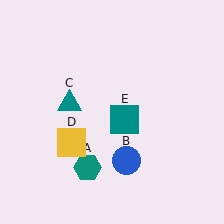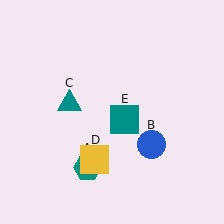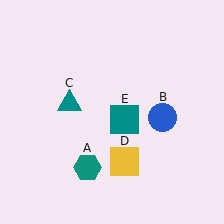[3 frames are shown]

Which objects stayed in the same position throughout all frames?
Teal hexagon (object A) and teal triangle (object C) and teal square (object E) remained stationary.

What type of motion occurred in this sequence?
The blue circle (object B), yellow square (object D) rotated counterclockwise around the center of the scene.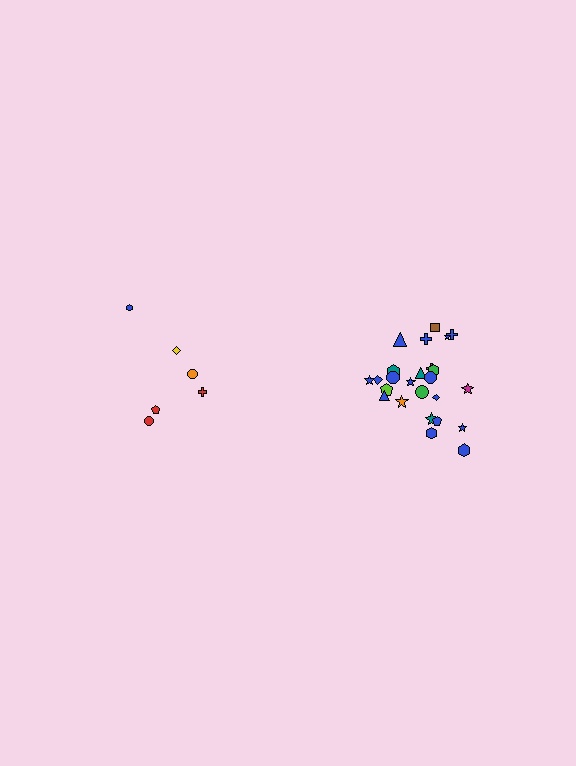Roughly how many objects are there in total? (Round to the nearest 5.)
Roughly 30 objects in total.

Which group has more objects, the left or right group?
The right group.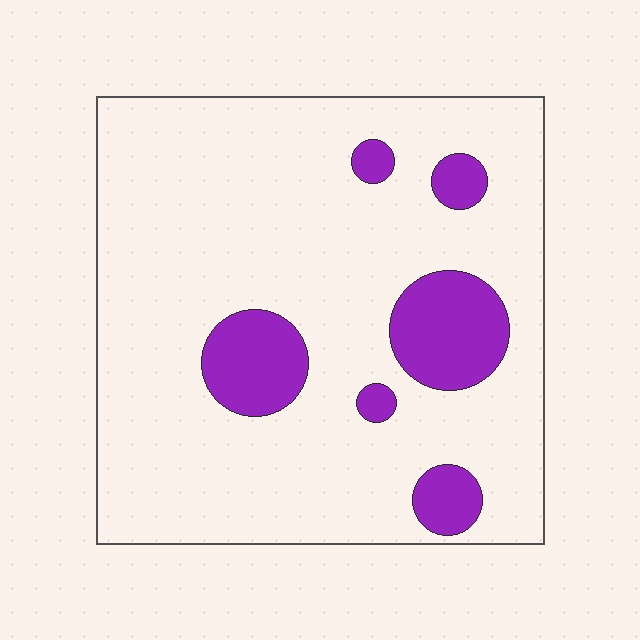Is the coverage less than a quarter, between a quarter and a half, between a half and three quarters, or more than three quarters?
Less than a quarter.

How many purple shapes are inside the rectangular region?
6.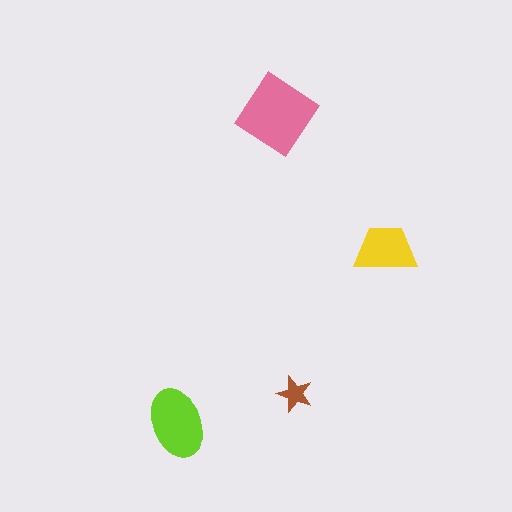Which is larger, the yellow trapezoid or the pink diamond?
The pink diamond.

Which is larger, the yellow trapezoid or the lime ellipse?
The lime ellipse.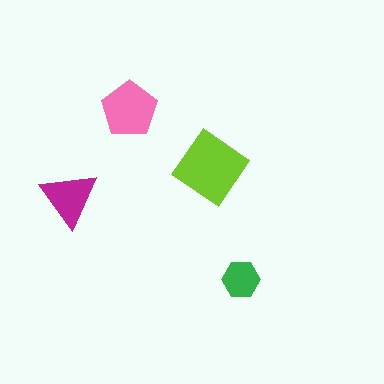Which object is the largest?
The lime diamond.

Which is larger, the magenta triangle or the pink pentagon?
The pink pentagon.